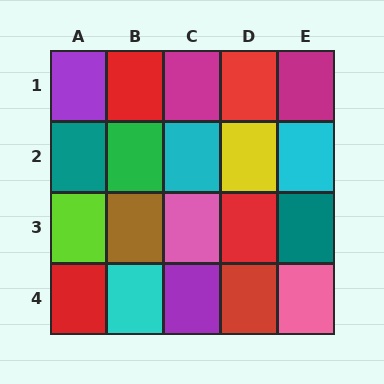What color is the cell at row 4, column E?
Pink.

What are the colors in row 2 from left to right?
Teal, green, cyan, yellow, cyan.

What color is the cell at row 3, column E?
Teal.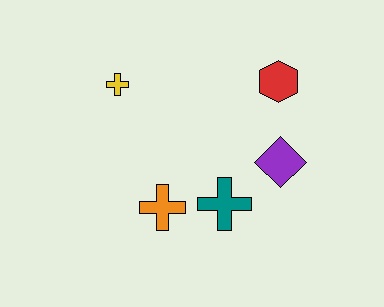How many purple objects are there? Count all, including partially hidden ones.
There is 1 purple object.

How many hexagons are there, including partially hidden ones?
There is 1 hexagon.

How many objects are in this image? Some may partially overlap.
There are 5 objects.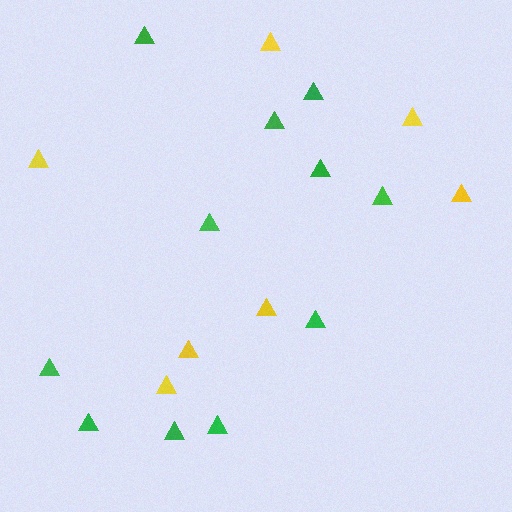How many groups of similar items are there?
There are 2 groups: one group of yellow triangles (7) and one group of green triangles (11).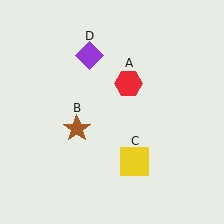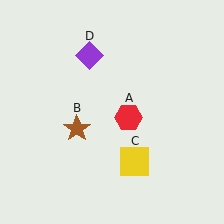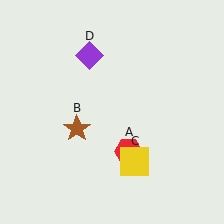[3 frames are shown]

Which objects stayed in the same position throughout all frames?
Brown star (object B) and yellow square (object C) and purple diamond (object D) remained stationary.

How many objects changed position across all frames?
1 object changed position: red hexagon (object A).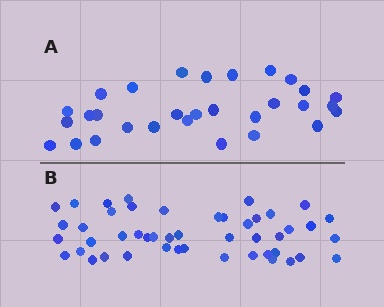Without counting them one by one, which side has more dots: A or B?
Region B (the bottom region) has more dots.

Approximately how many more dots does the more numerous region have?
Region B has approximately 15 more dots than region A.